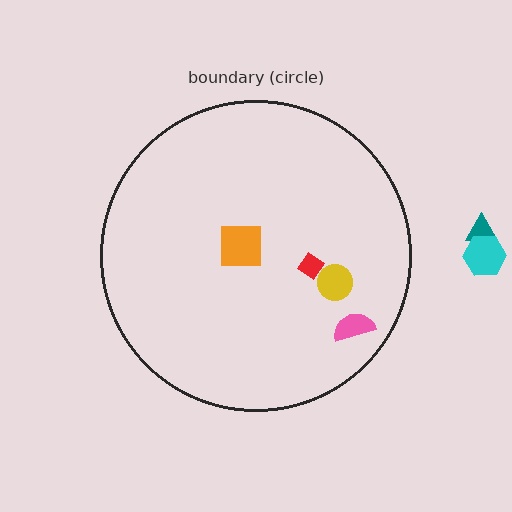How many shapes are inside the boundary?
4 inside, 2 outside.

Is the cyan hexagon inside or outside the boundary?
Outside.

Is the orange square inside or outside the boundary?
Inside.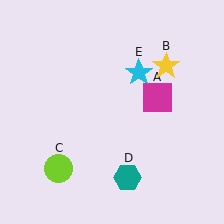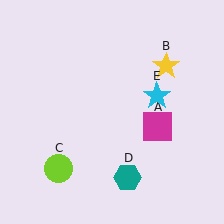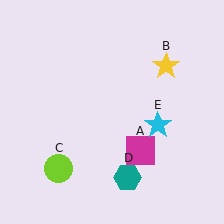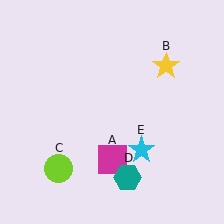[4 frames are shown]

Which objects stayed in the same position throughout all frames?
Yellow star (object B) and lime circle (object C) and teal hexagon (object D) remained stationary.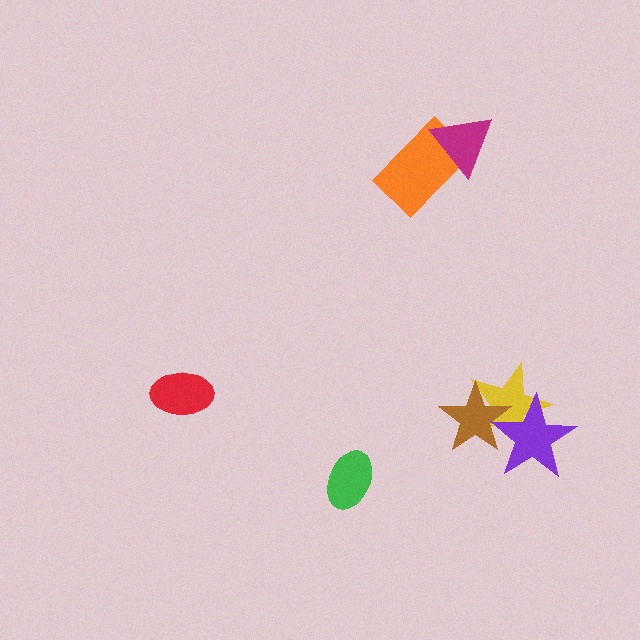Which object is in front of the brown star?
The purple star is in front of the brown star.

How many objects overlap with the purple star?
2 objects overlap with the purple star.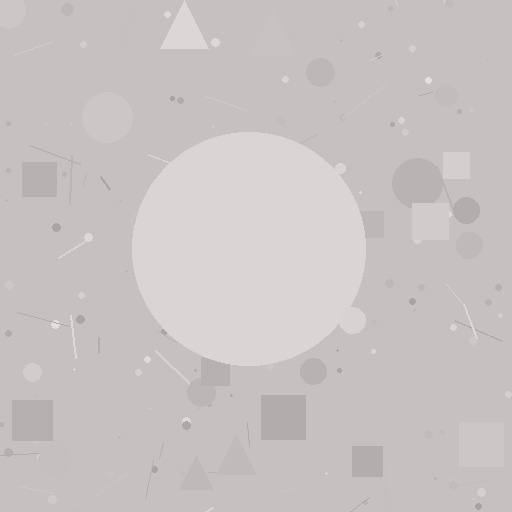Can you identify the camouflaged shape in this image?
The camouflaged shape is a circle.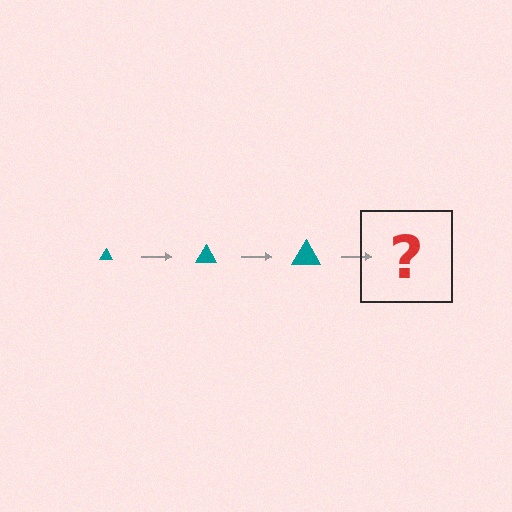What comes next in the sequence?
The next element should be a teal triangle, larger than the previous one.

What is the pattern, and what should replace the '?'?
The pattern is that the triangle gets progressively larger each step. The '?' should be a teal triangle, larger than the previous one.